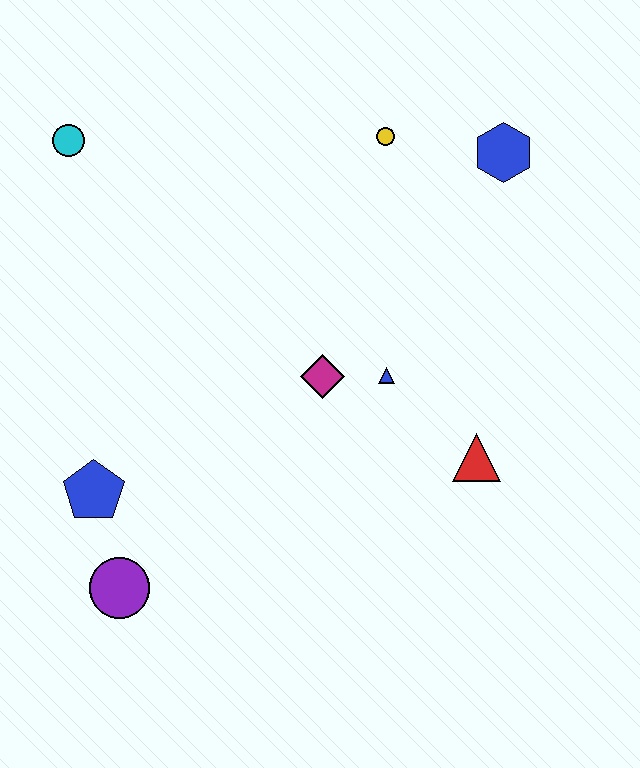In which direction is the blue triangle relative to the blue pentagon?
The blue triangle is to the right of the blue pentagon.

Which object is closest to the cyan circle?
The yellow circle is closest to the cyan circle.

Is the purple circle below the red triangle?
Yes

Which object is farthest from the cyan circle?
The red triangle is farthest from the cyan circle.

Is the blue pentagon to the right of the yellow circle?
No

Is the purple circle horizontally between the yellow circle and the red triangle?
No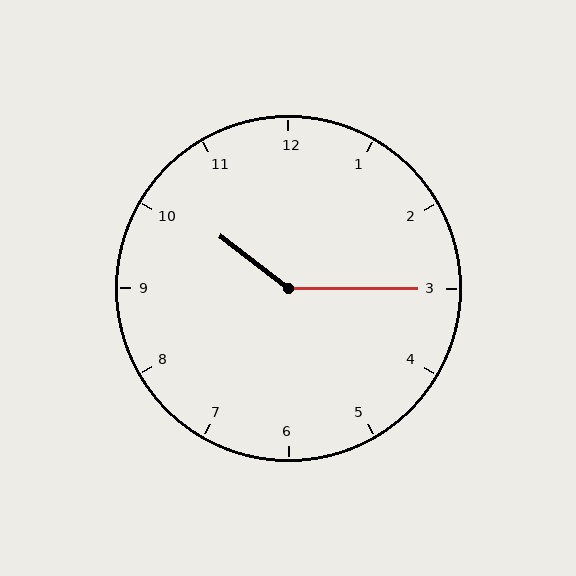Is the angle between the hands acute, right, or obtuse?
It is obtuse.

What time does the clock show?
10:15.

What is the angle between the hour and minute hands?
Approximately 142 degrees.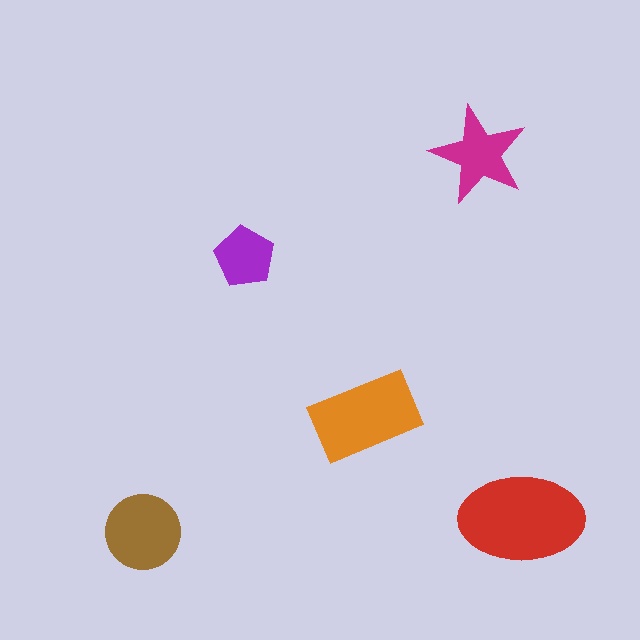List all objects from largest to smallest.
The red ellipse, the orange rectangle, the brown circle, the magenta star, the purple pentagon.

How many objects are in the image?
There are 5 objects in the image.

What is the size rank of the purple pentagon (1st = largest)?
5th.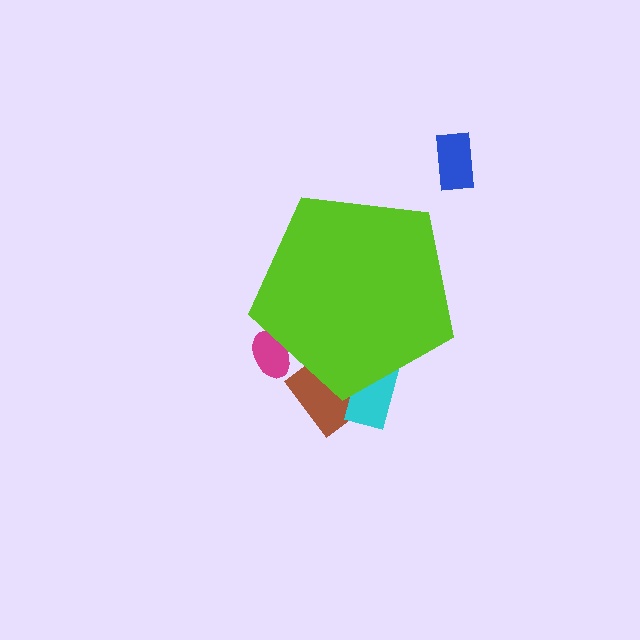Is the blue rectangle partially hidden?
No, the blue rectangle is fully visible.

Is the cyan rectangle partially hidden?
Yes, the cyan rectangle is partially hidden behind the lime pentagon.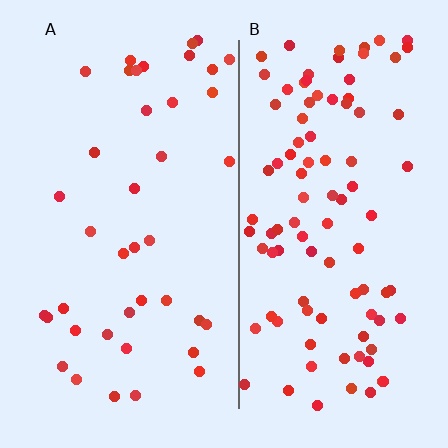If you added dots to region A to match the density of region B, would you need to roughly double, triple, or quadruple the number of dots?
Approximately double.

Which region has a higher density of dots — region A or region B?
B (the right).